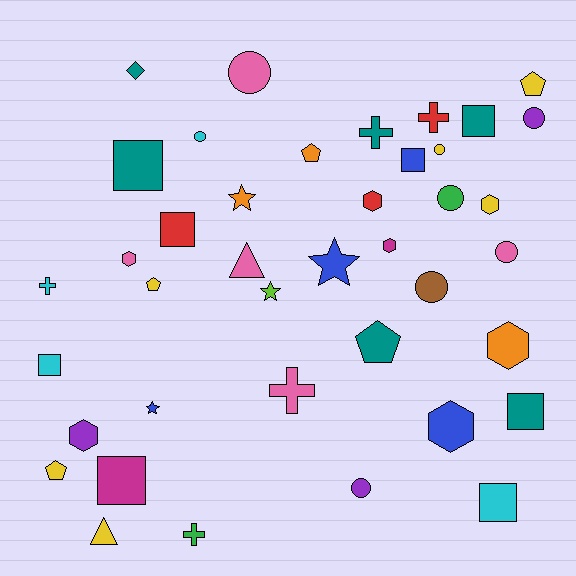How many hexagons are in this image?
There are 7 hexagons.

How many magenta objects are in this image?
There are 2 magenta objects.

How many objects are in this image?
There are 40 objects.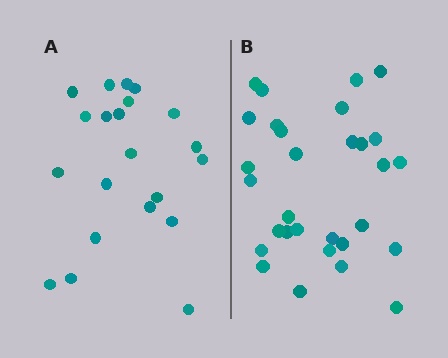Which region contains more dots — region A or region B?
Region B (the right region) has more dots.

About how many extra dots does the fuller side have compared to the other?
Region B has roughly 8 or so more dots than region A.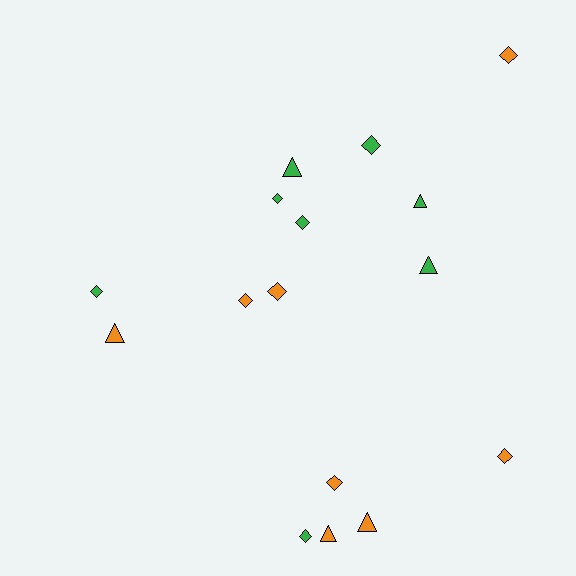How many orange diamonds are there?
There are 5 orange diamonds.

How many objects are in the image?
There are 16 objects.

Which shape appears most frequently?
Diamond, with 10 objects.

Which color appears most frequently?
Green, with 8 objects.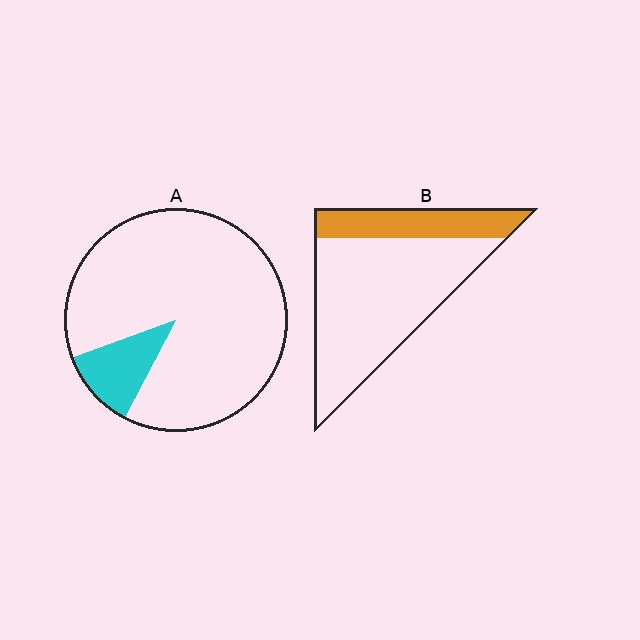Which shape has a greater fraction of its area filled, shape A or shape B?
Shape B.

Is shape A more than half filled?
No.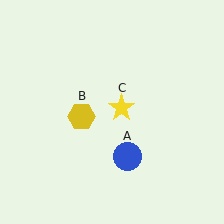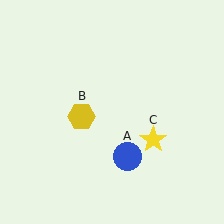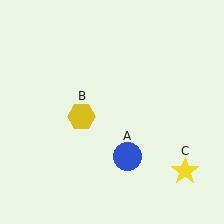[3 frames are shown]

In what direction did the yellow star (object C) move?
The yellow star (object C) moved down and to the right.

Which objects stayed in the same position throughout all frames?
Blue circle (object A) and yellow hexagon (object B) remained stationary.